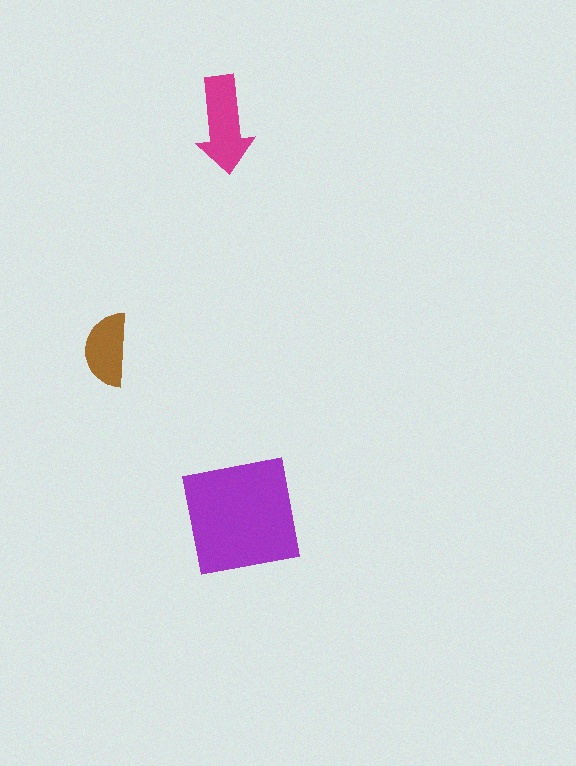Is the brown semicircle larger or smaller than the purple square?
Smaller.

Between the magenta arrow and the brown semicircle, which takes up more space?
The magenta arrow.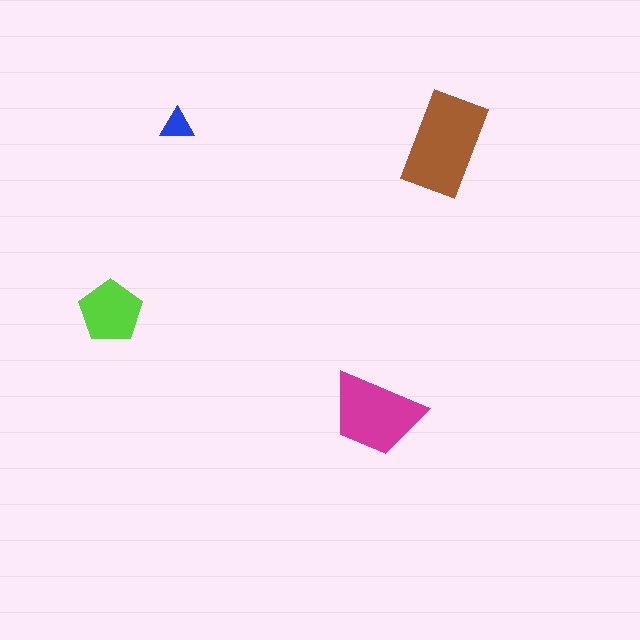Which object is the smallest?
The blue triangle.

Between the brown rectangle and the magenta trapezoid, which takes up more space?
The brown rectangle.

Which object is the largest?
The brown rectangle.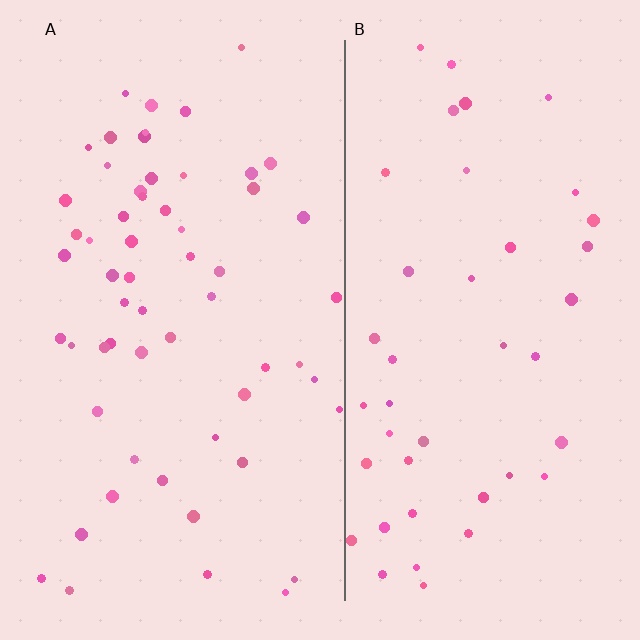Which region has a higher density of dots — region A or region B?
A (the left).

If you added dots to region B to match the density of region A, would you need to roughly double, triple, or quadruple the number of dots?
Approximately double.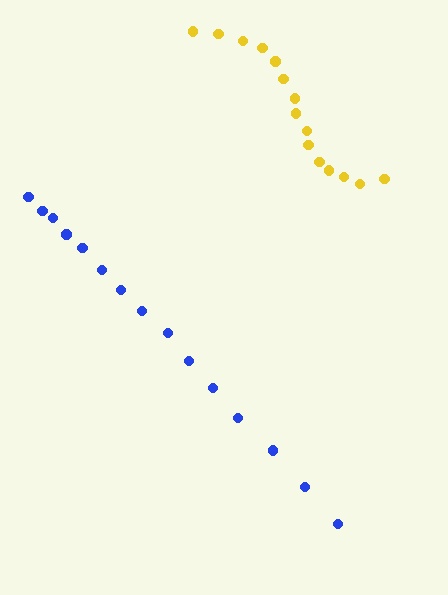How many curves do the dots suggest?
There are 2 distinct paths.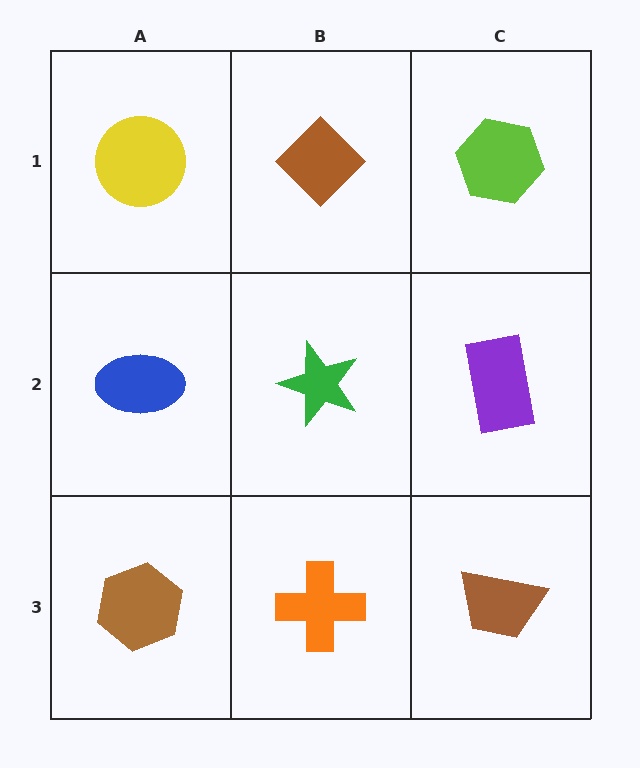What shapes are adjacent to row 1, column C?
A purple rectangle (row 2, column C), a brown diamond (row 1, column B).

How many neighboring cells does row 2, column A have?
3.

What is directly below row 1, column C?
A purple rectangle.